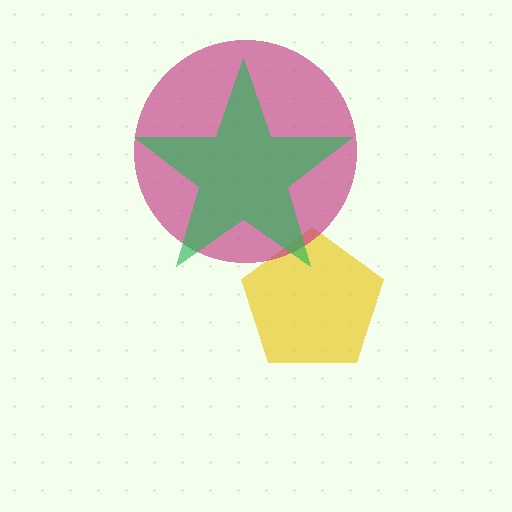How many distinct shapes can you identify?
There are 3 distinct shapes: a yellow pentagon, a magenta circle, a green star.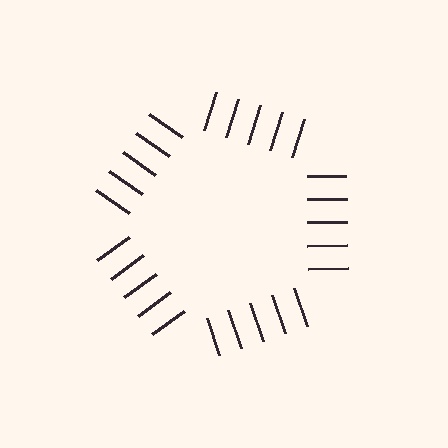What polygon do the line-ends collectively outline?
An illusory pentagon — the line segments terminate on its edges but no continuous stroke is drawn.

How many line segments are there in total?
25 — 5 along each of the 5 edges.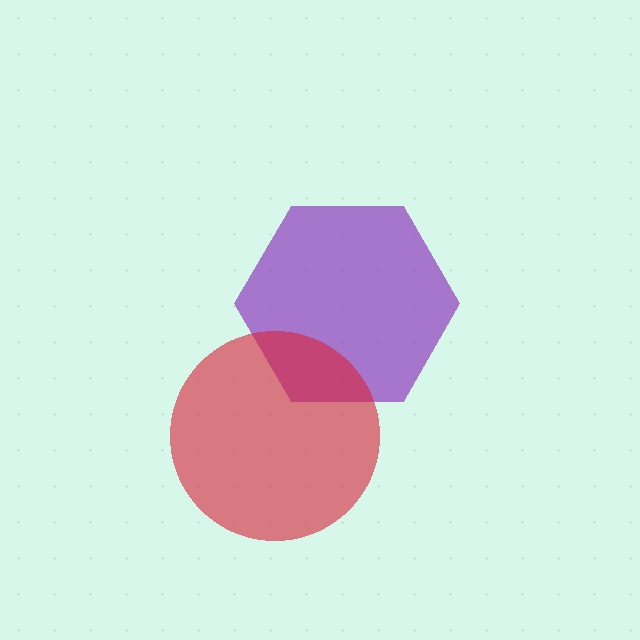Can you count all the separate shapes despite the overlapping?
Yes, there are 2 separate shapes.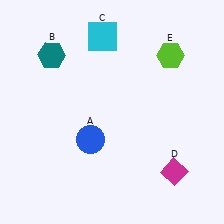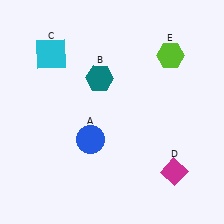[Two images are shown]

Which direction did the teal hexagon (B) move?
The teal hexagon (B) moved right.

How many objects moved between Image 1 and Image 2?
2 objects moved between the two images.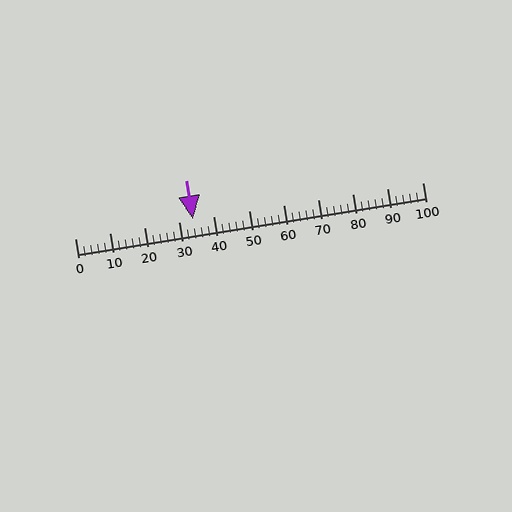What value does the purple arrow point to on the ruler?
The purple arrow points to approximately 34.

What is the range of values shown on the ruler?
The ruler shows values from 0 to 100.